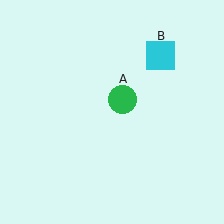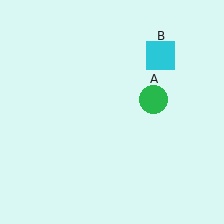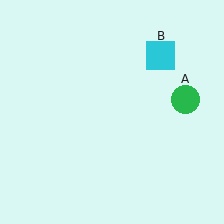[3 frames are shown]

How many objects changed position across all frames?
1 object changed position: green circle (object A).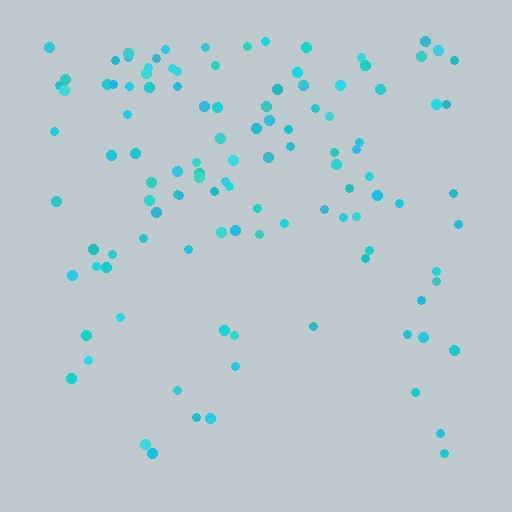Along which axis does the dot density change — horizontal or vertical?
Vertical.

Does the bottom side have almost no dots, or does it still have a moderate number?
Still a moderate number, just noticeably fewer than the top.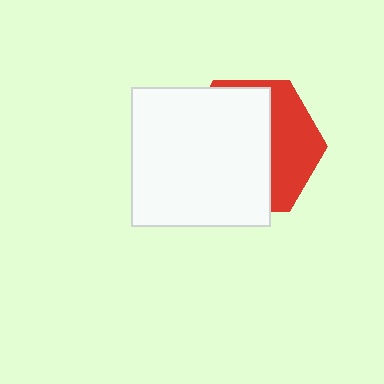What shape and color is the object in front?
The object in front is a white square.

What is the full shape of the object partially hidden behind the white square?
The partially hidden object is a red hexagon.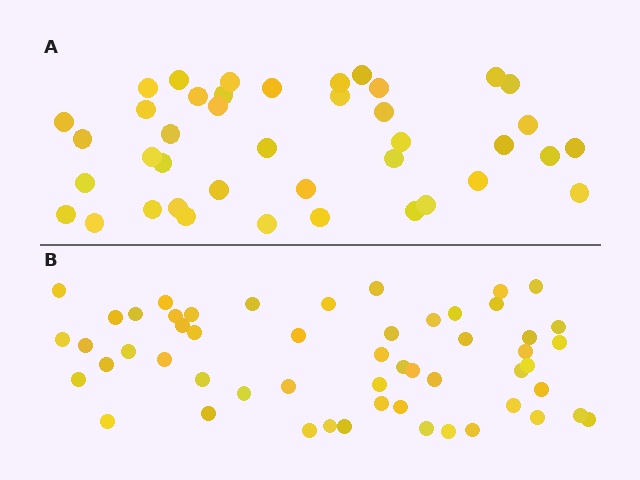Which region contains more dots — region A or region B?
Region B (the bottom region) has more dots.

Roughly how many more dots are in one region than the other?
Region B has approximately 15 more dots than region A.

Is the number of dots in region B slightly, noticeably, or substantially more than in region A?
Region B has noticeably more, but not dramatically so. The ratio is roughly 1.3 to 1.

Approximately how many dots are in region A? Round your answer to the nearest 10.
About 40 dots. (The exact count is 41, which rounds to 40.)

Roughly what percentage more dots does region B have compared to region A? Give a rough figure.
About 30% more.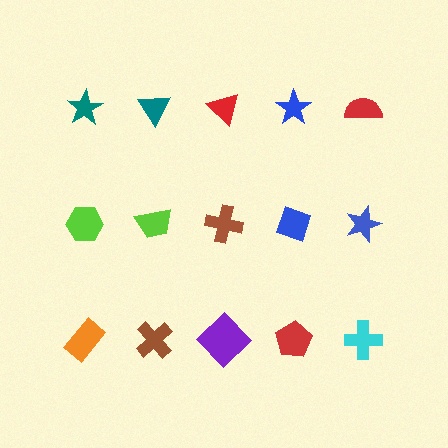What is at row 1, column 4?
A blue star.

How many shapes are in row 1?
5 shapes.